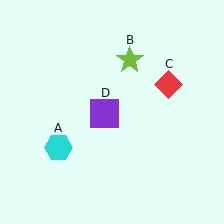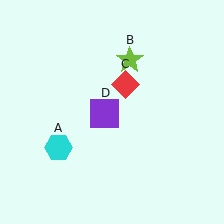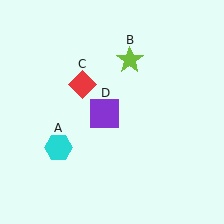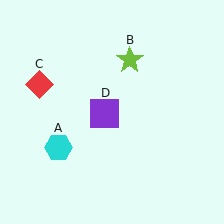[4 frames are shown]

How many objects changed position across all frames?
1 object changed position: red diamond (object C).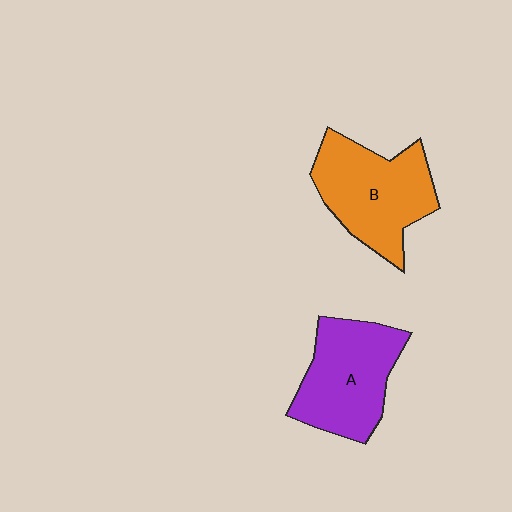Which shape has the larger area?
Shape B (orange).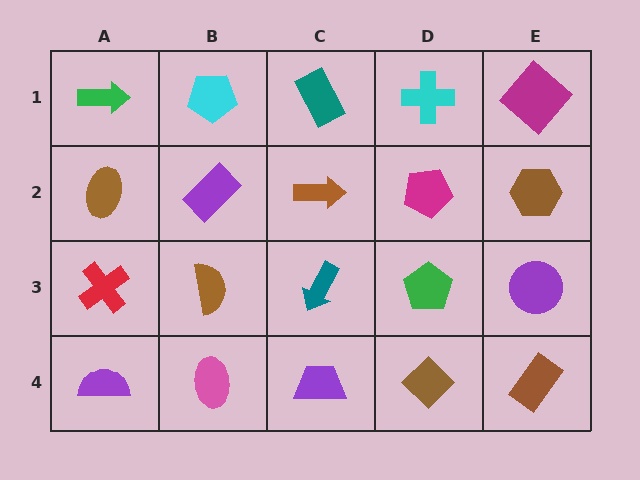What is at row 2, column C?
A brown arrow.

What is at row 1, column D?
A cyan cross.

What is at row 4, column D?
A brown diamond.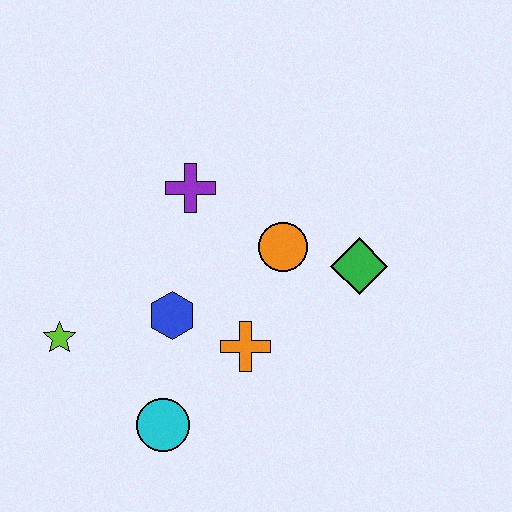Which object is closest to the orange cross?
The blue hexagon is closest to the orange cross.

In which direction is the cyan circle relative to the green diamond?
The cyan circle is to the left of the green diamond.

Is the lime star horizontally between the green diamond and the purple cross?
No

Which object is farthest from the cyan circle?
The green diamond is farthest from the cyan circle.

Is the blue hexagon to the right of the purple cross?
No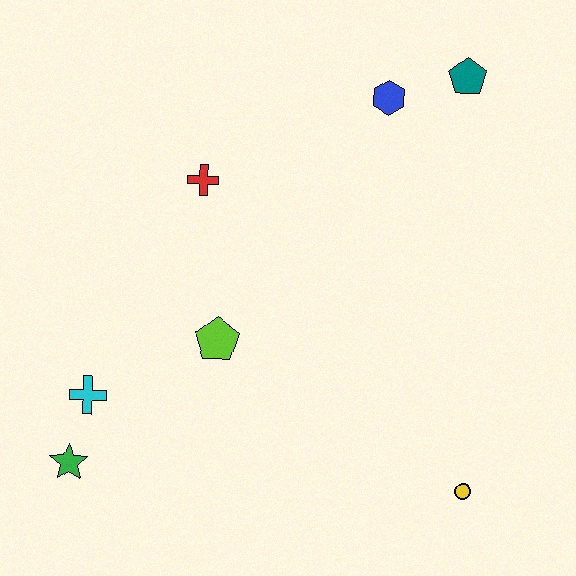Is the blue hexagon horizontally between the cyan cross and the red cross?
No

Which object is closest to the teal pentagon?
The blue hexagon is closest to the teal pentagon.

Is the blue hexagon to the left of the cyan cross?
No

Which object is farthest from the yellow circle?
The teal pentagon is farthest from the yellow circle.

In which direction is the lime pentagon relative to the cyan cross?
The lime pentagon is to the right of the cyan cross.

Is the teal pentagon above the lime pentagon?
Yes